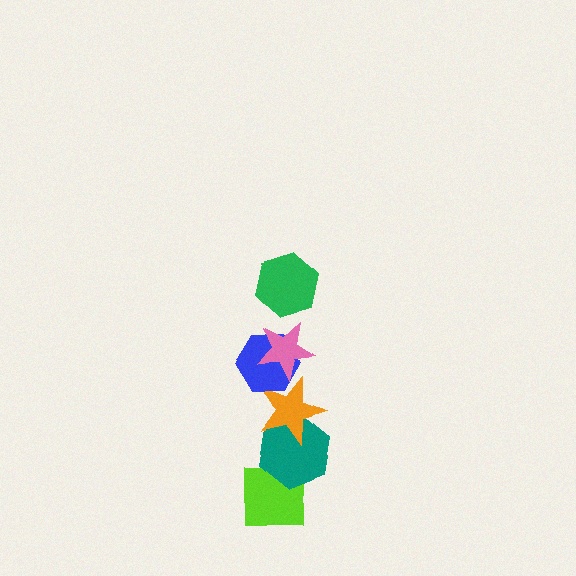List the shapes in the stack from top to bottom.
From top to bottom: the green hexagon, the pink star, the blue hexagon, the orange star, the teal hexagon, the lime square.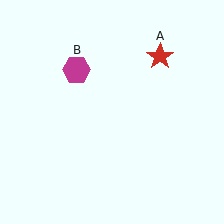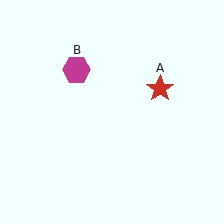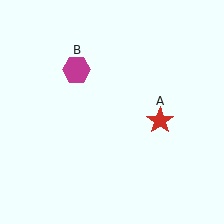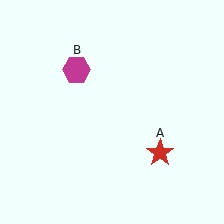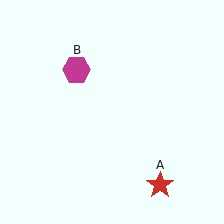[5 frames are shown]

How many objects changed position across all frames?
1 object changed position: red star (object A).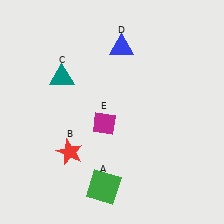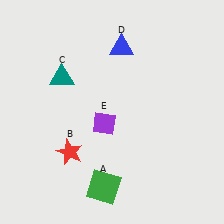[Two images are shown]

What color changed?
The diamond (E) changed from magenta in Image 1 to purple in Image 2.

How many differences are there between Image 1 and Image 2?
There is 1 difference between the two images.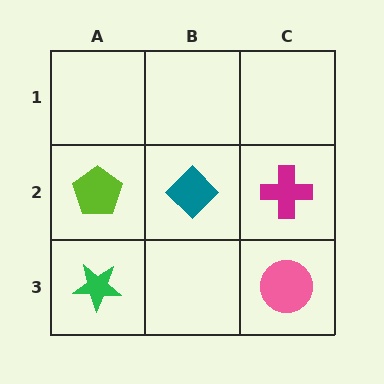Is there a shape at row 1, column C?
No, that cell is empty.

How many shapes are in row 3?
2 shapes.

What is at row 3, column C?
A pink circle.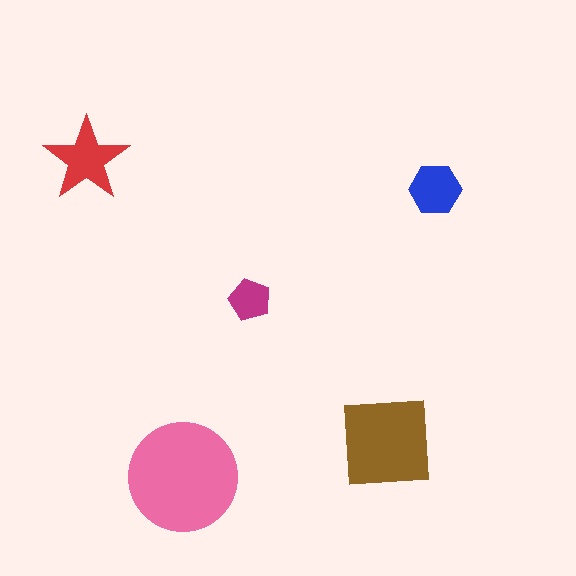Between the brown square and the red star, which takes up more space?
The brown square.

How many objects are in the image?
There are 5 objects in the image.